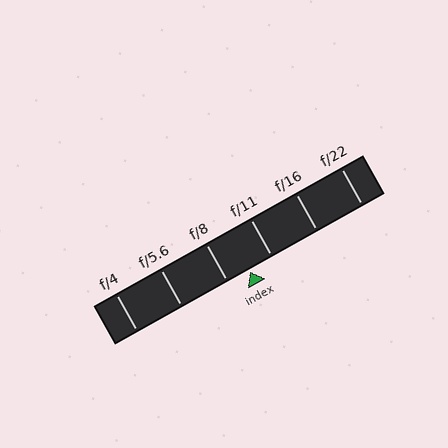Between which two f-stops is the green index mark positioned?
The index mark is between f/8 and f/11.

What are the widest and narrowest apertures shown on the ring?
The widest aperture shown is f/4 and the narrowest is f/22.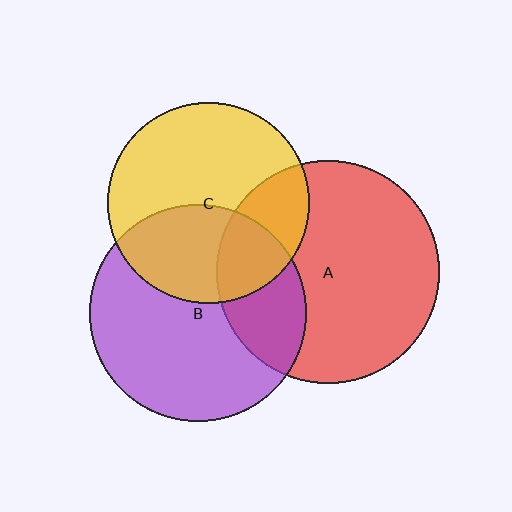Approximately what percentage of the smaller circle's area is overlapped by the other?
Approximately 25%.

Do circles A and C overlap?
Yes.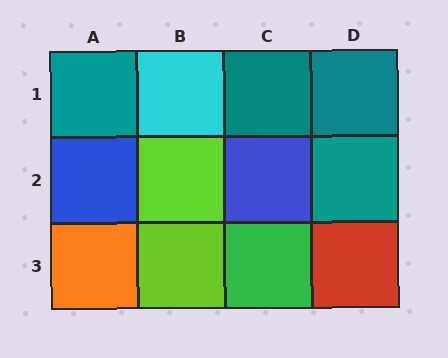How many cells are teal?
4 cells are teal.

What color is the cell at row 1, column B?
Cyan.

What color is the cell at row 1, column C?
Teal.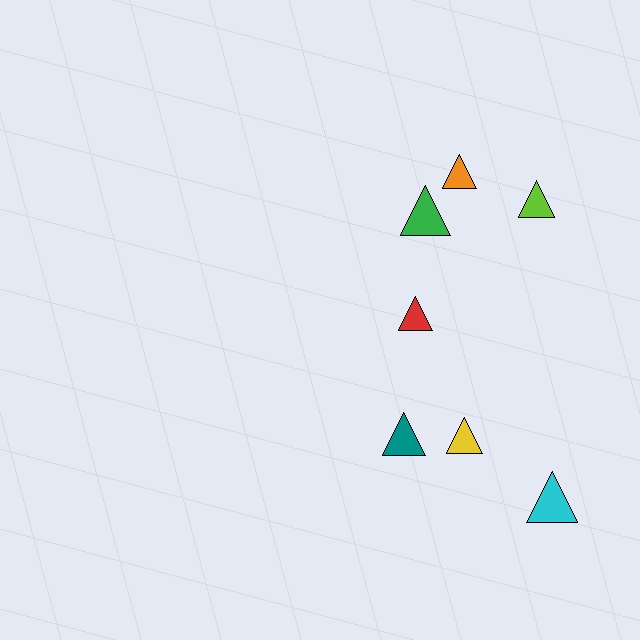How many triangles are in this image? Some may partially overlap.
There are 7 triangles.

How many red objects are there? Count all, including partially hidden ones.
There is 1 red object.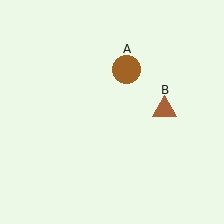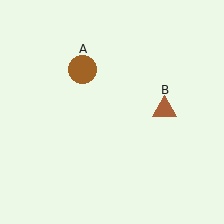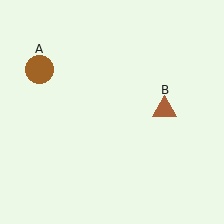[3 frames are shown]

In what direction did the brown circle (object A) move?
The brown circle (object A) moved left.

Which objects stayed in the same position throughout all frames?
Brown triangle (object B) remained stationary.